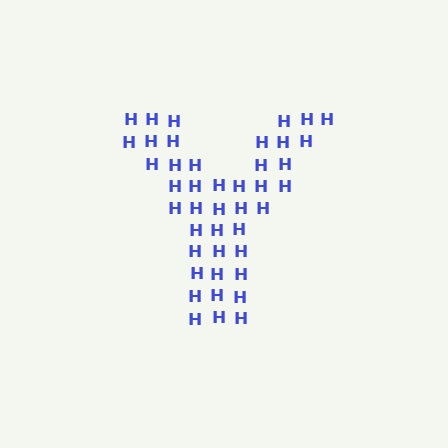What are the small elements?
The small elements are letter H's.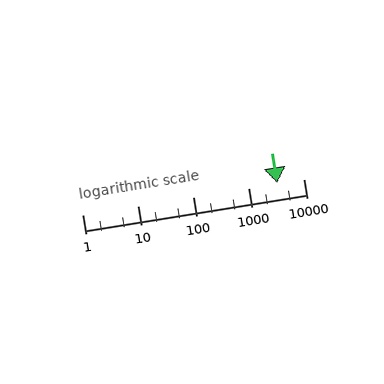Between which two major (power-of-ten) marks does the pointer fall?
The pointer is between 1000 and 10000.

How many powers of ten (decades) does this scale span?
The scale spans 4 decades, from 1 to 10000.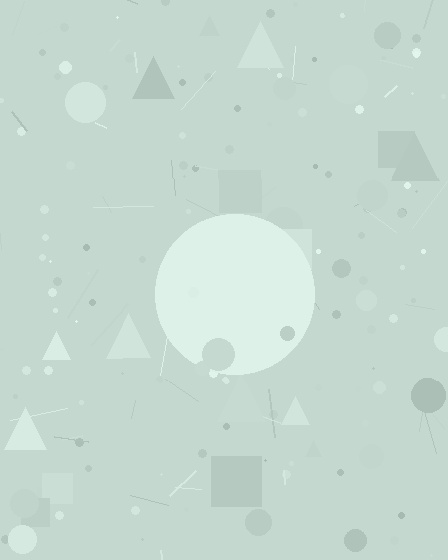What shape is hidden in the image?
A circle is hidden in the image.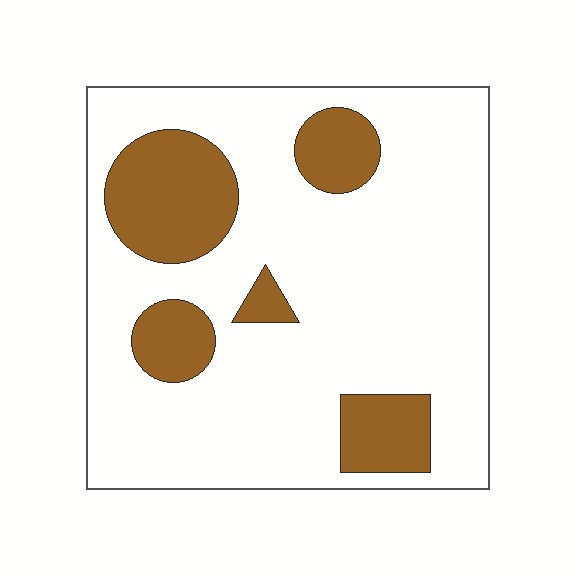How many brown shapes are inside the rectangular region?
5.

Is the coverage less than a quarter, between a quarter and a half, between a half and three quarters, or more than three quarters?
Less than a quarter.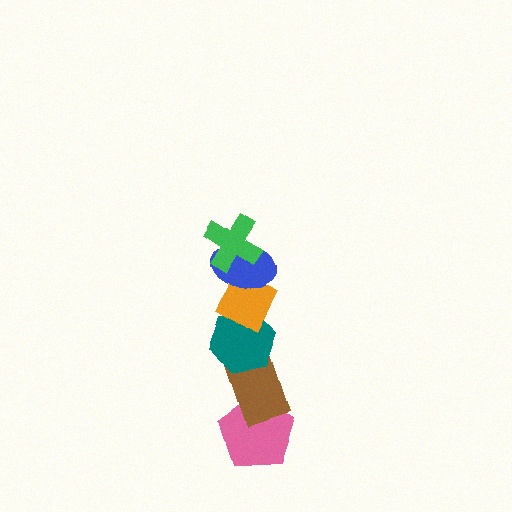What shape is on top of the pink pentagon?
The brown rectangle is on top of the pink pentagon.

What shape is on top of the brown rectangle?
The teal hexagon is on top of the brown rectangle.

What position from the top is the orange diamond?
The orange diamond is 3rd from the top.